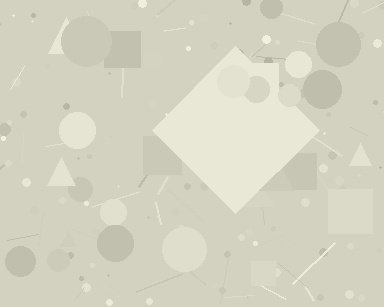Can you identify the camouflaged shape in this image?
The camouflaged shape is a diamond.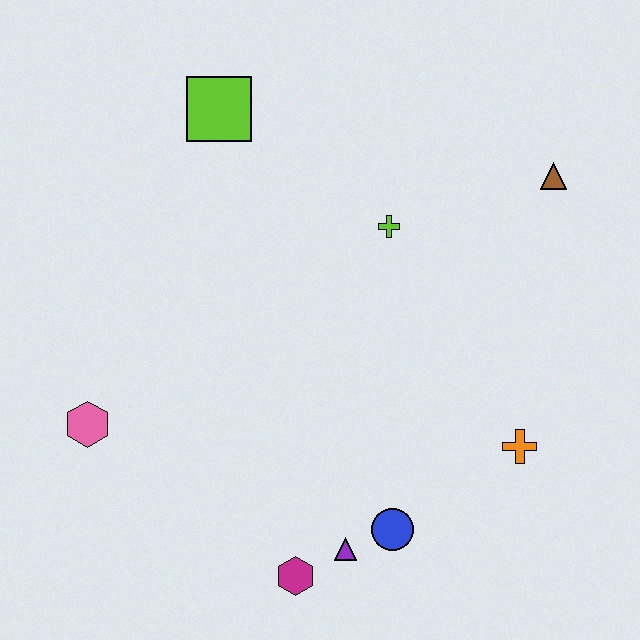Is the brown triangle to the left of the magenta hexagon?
No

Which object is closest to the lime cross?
The brown triangle is closest to the lime cross.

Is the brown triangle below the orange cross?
No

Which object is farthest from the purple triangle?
The lime square is farthest from the purple triangle.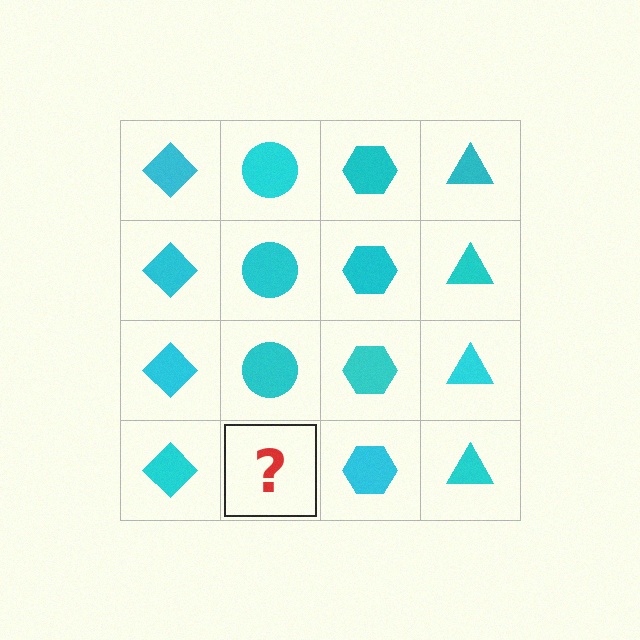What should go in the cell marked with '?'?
The missing cell should contain a cyan circle.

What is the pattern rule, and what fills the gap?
The rule is that each column has a consistent shape. The gap should be filled with a cyan circle.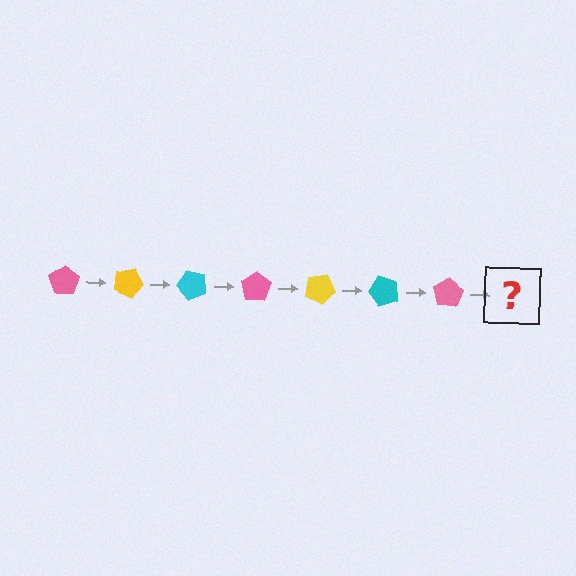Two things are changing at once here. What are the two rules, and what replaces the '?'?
The two rules are that it rotates 25 degrees each step and the color cycles through pink, yellow, and cyan. The '?' should be a yellow pentagon, rotated 175 degrees from the start.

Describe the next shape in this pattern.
It should be a yellow pentagon, rotated 175 degrees from the start.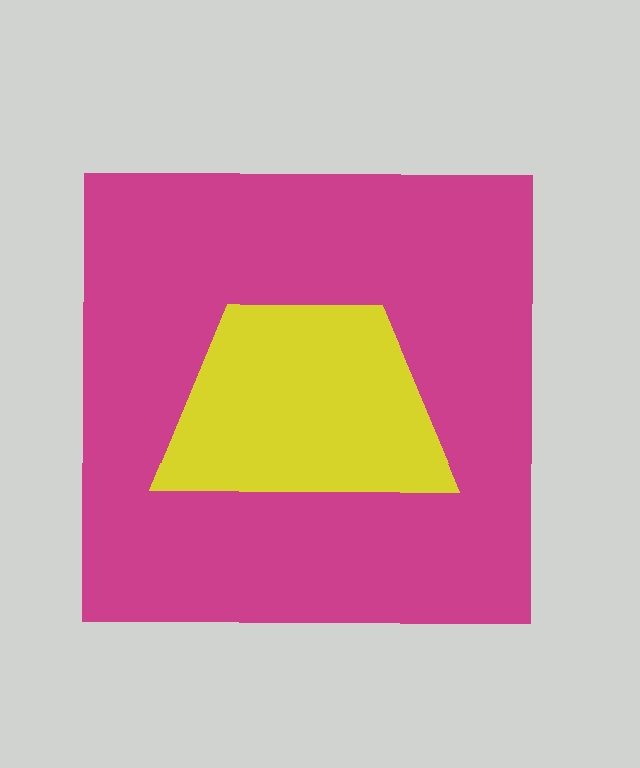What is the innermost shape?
The yellow trapezoid.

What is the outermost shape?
The magenta square.